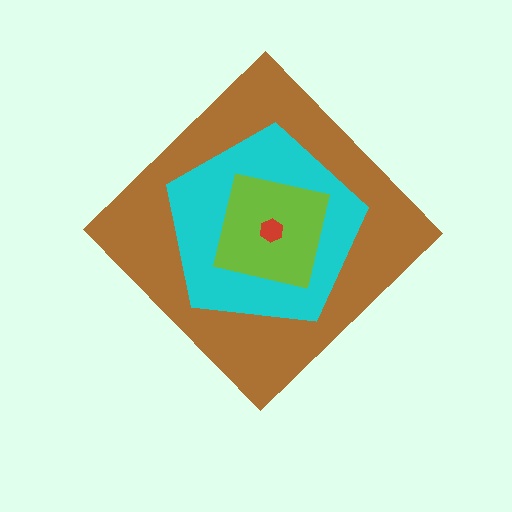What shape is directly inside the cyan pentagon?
The lime square.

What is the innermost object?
The red hexagon.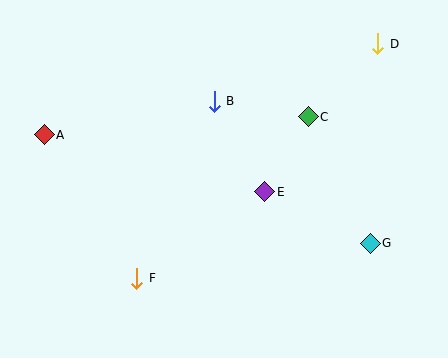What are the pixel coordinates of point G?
Point G is at (370, 243).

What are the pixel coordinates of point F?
Point F is at (137, 278).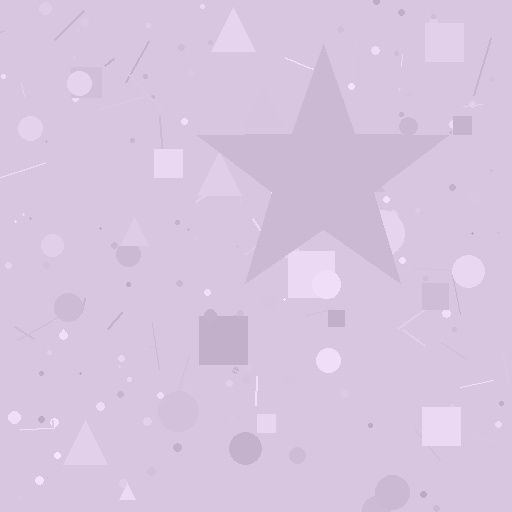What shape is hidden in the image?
A star is hidden in the image.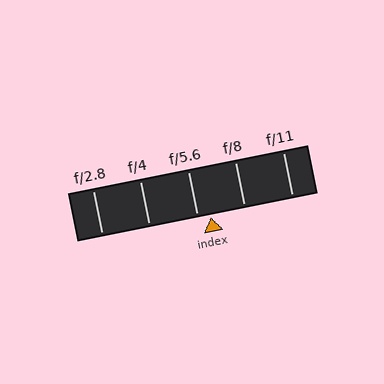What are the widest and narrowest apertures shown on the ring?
The widest aperture shown is f/2.8 and the narrowest is f/11.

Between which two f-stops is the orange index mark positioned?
The index mark is between f/5.6 and f/8.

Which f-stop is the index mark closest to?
The index mark is closest to f/5.6.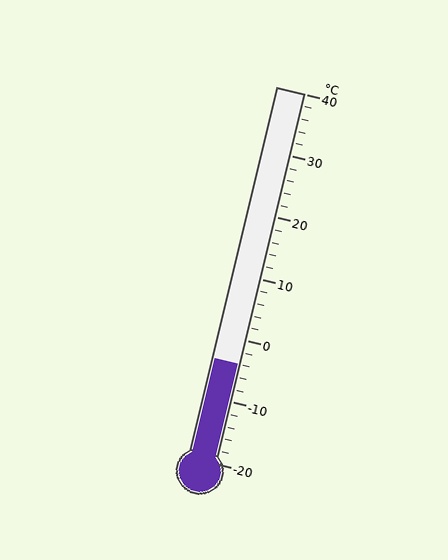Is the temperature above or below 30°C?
The temperature is below 30°C.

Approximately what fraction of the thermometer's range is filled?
The thermometer is filled to approximately 25% of its range.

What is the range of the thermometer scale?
The thermometer scale ranges from -20°C to 40°C.